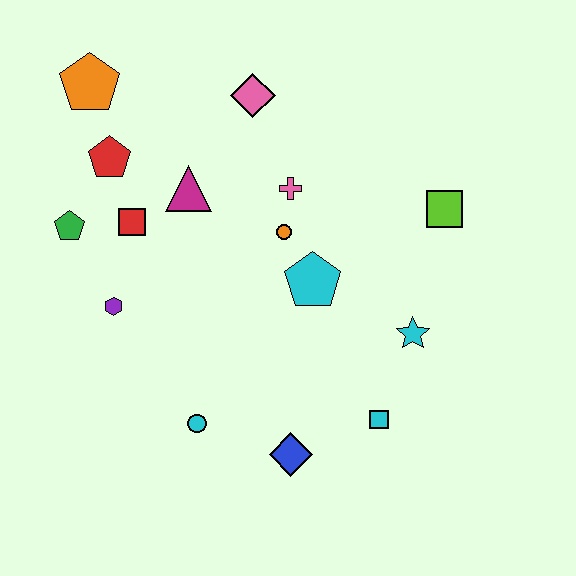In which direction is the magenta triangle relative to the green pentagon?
The magenta triangle is to the right of the green pentagon.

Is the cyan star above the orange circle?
No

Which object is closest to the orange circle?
The pink cross is closest to the orange circle.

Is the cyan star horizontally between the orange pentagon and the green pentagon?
No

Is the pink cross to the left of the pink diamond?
No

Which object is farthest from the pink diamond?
The blue diamond is farthest from the pink diamond.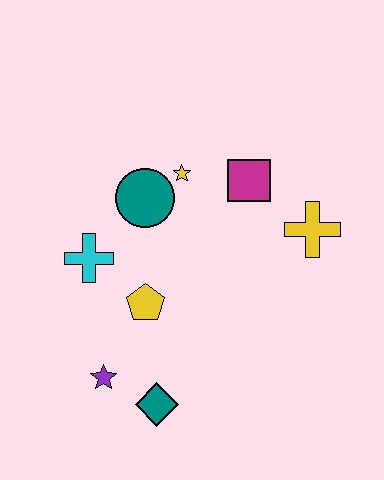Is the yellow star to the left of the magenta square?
Yes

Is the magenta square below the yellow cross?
No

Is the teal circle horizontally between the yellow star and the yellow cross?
No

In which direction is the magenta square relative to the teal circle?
The magenta square is to the right of the teal circle.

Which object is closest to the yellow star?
The teal circle is closest to the yellow star.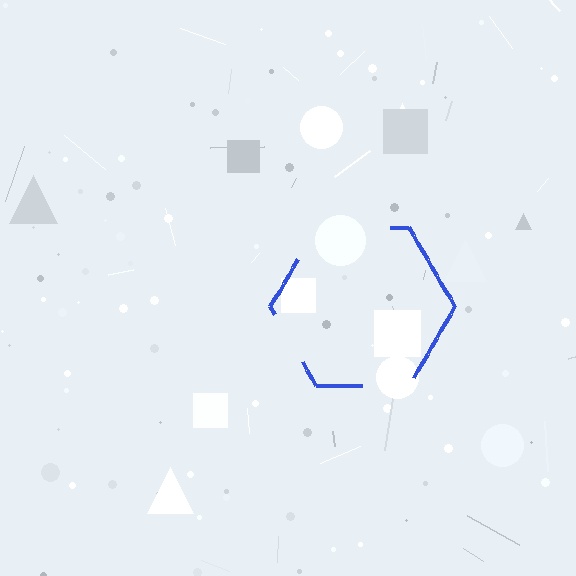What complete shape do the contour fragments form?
The contour fragments form a hexagon.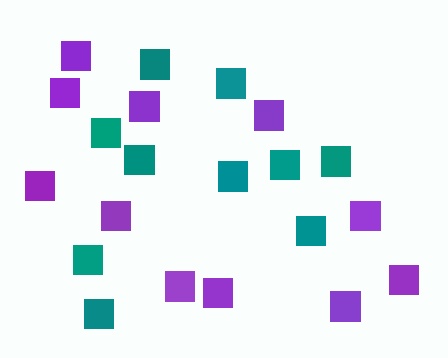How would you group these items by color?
There are 2 groups: one group of teal squares (10) and one group of purple squares (11).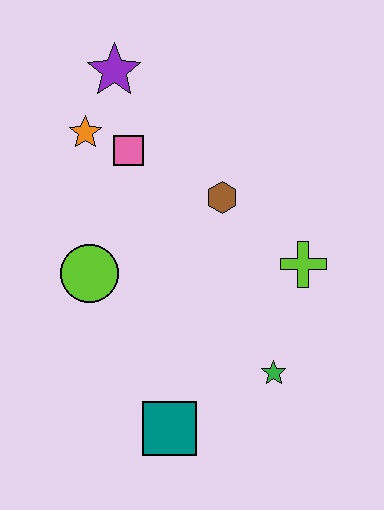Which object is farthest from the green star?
The purple star is farthest from the green star.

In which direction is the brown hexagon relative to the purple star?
The brown hexagon is below the purple star.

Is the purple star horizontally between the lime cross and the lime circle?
Yes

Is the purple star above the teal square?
Yes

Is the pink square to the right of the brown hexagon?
No